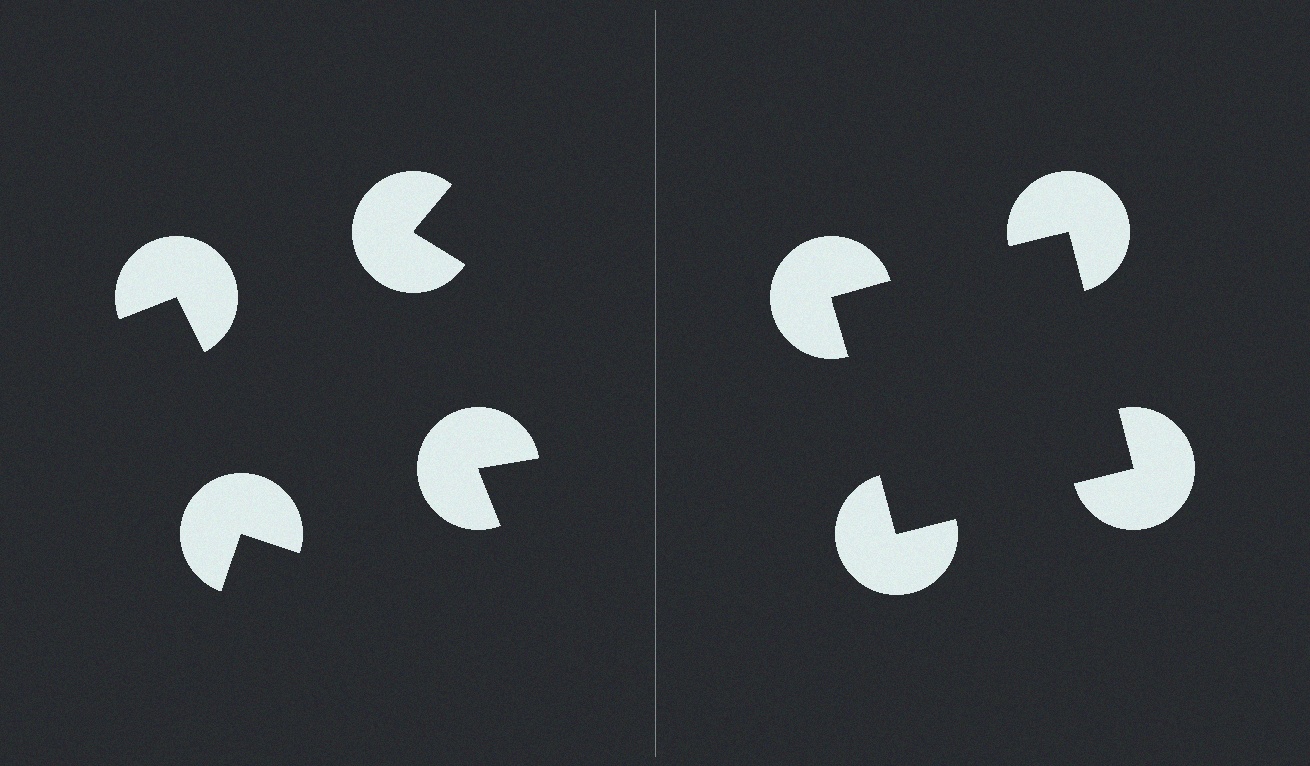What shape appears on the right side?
An illusory square.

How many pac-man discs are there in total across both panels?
8 — 4 on each side.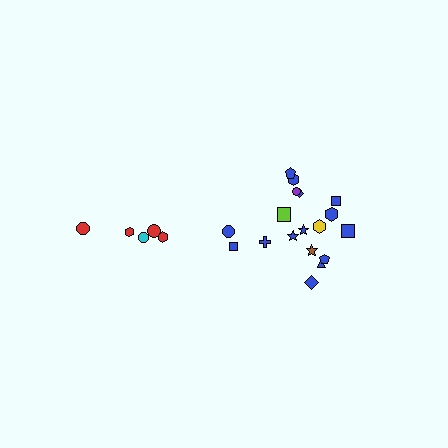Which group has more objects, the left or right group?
The right group.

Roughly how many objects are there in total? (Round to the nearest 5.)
Roughly 25 objects in total.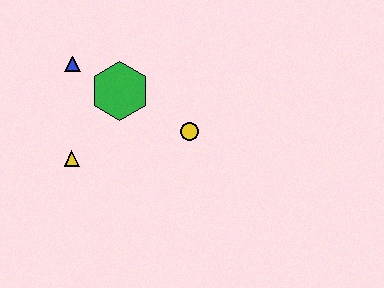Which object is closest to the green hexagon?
The blue triangle is closest to the green hexagon.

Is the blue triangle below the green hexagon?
No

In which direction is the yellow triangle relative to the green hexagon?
The yellow triangle is below the green hexagon.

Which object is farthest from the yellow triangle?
The yellow circle is farthest from the yellow triangle.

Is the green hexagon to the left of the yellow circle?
Yes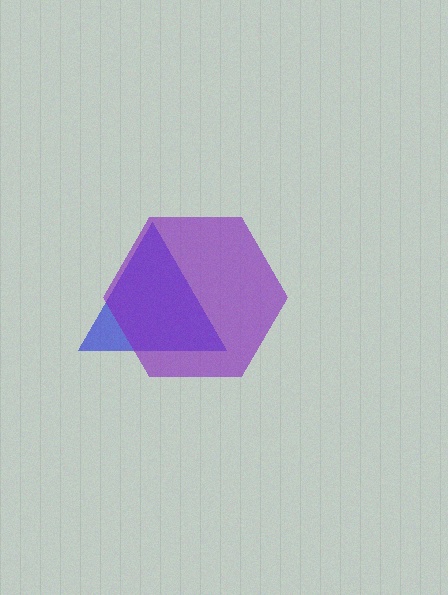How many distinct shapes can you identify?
There are 2 distinct shapes: a blue triangle, a purple hexagon.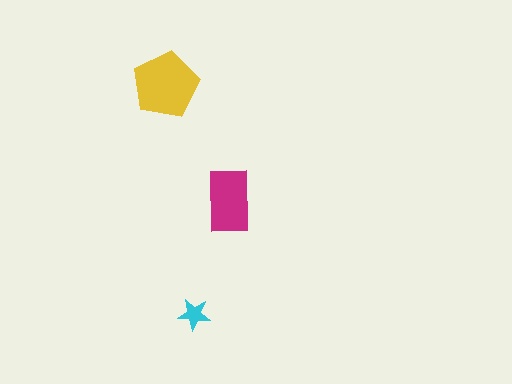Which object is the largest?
The yellow pentagon.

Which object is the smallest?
The cyan star.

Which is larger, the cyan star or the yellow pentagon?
The yellow pentagon.